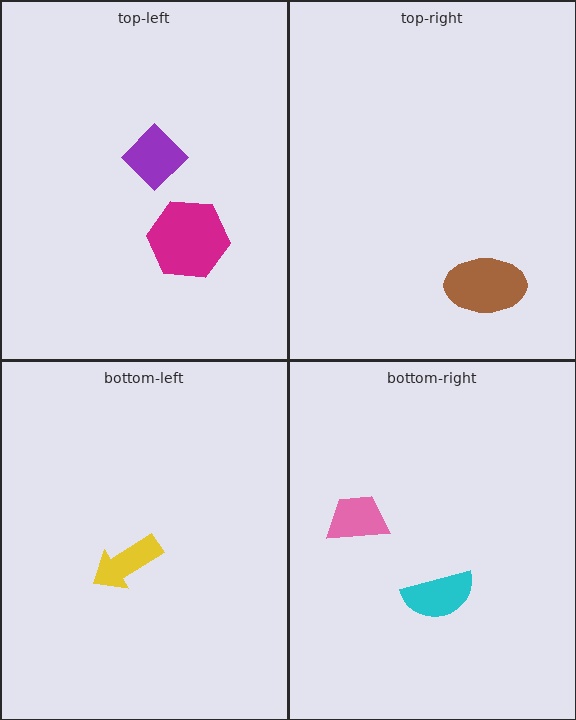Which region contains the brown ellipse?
The top-right region.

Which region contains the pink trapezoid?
The bottom-right region.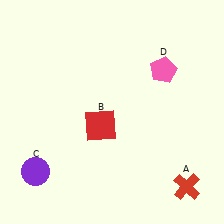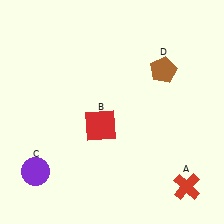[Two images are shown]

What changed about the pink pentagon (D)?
In Image 1, D is pink. In Image 2, it changed to brown.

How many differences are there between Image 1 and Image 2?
There is 1 difference between the two images.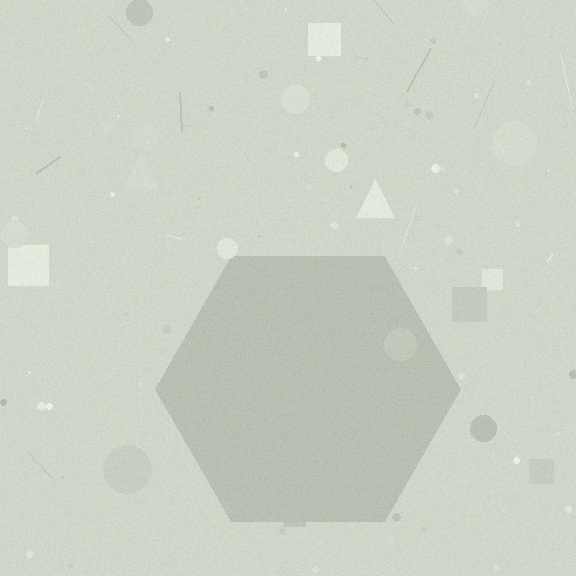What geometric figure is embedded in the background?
A hexagon is embedded in the background.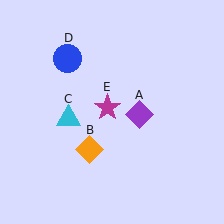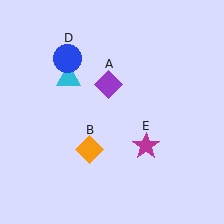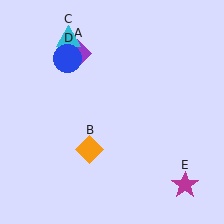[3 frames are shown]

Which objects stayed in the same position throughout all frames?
Orange diamond (object B) and blue circle (object D) remained stationary.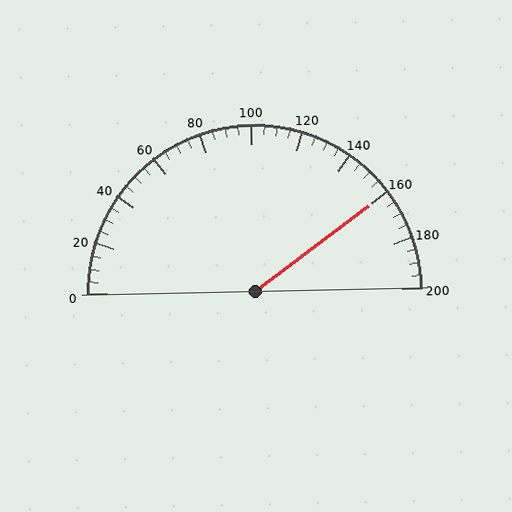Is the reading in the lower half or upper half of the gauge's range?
The reading is in the upper half of the range (0 to 200).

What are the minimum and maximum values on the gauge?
The gauge ranges from 0 to 200.